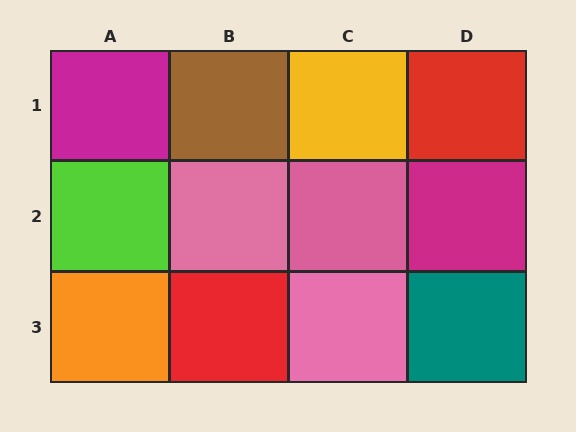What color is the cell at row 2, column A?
Lime.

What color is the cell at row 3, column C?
Pink.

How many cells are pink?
3 cells are pink.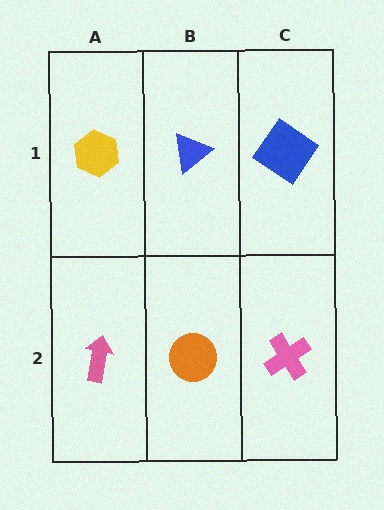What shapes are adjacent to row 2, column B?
A blue triangle (row 1, column B), a pink arrow (row 2, column A), a pink cross (row 2, column C).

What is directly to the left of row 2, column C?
An orange circle.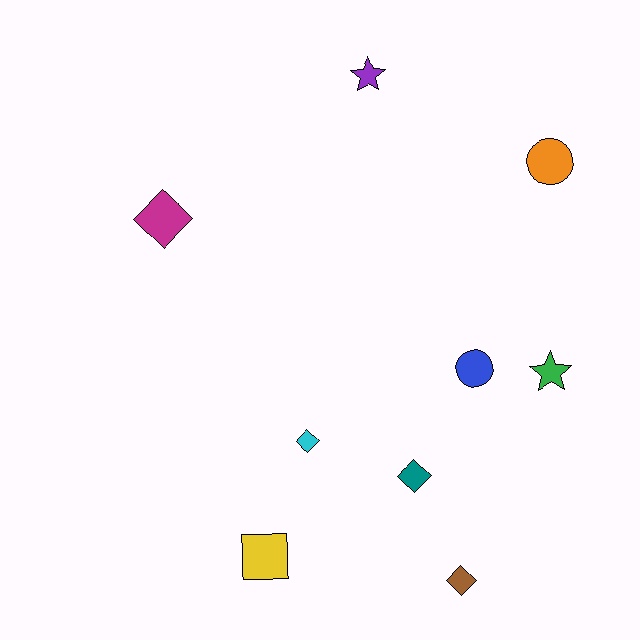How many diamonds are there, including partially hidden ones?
There are 4 diamonds.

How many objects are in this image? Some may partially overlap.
There are 9 objects.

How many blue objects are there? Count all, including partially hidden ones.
There is 1 blue object.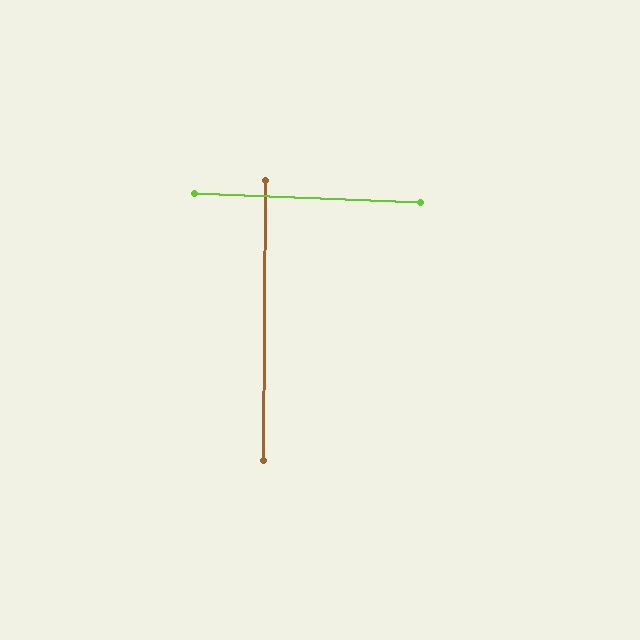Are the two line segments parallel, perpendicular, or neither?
Perpendicular — they meet at approximately 88°.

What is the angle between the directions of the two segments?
Approximately 88 degrees.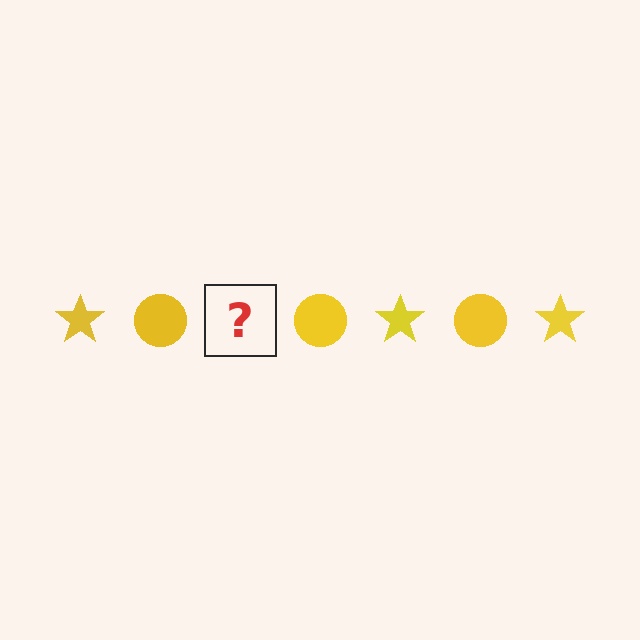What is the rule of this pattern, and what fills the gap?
The rule is that the pattern cycles through star, circle shapes in yellow. The gap should be filled with a yellow star.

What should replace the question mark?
The question mark should be replaced with a yellow star.